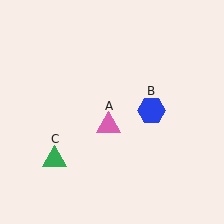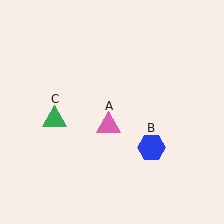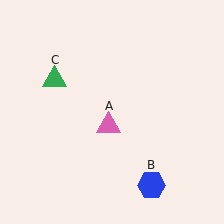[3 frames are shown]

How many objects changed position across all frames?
2 objects changed position: blue hexagon (object B), green triangle (object C).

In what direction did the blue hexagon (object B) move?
The blue hexagon (object B) moved down.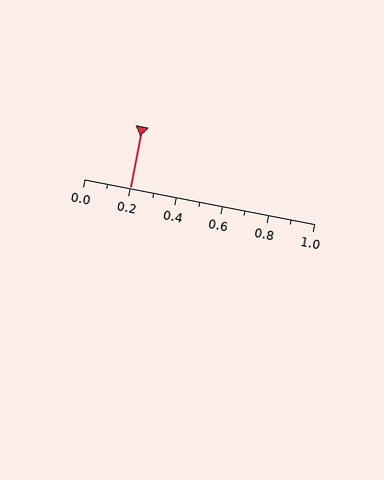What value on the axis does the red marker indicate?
The marker indicates approximately 0.2.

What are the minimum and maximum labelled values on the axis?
The axis runs from 0.0 to 1.0.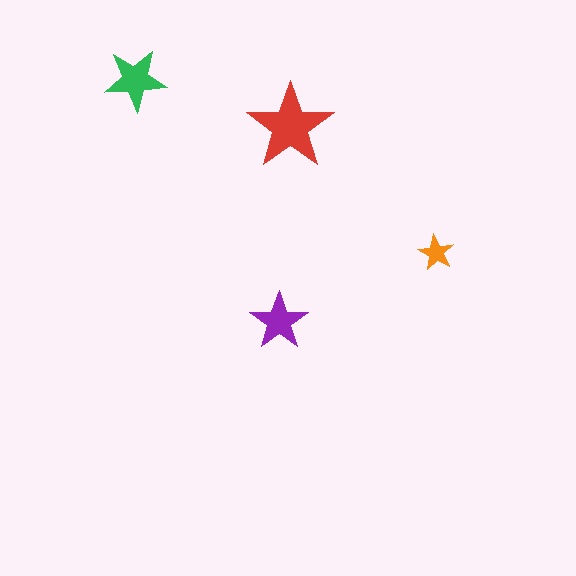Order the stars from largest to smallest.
the red one, the green one, the purple one, the orange one.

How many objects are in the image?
There are 4 objects in the image.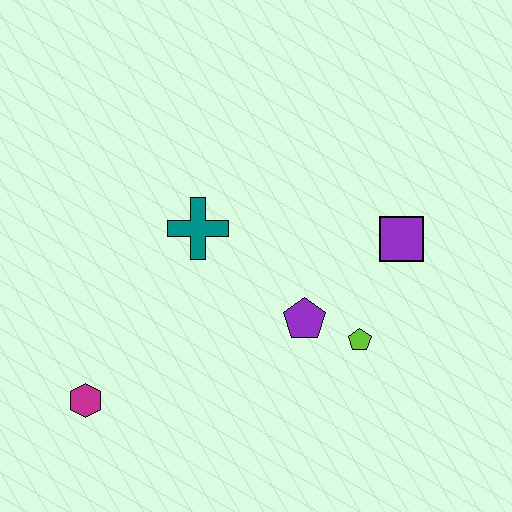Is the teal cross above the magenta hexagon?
Yes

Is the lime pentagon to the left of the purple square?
Yes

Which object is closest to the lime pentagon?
The purple pentagon is closest to the lime pentagon.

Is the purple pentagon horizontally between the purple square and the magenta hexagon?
Yes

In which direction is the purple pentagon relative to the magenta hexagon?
The purple pentagon is to the right of the magenta hexagon.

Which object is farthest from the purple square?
The magenta hexagon is farthest from the purple square.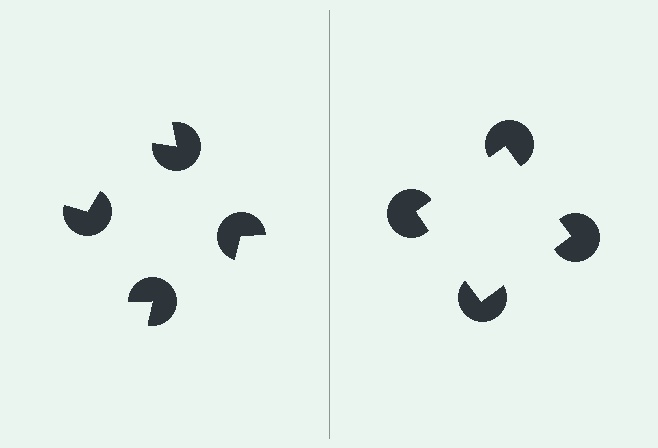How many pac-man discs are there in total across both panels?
8 — 4 on each side.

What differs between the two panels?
The pac-man discs are positioned identically on both sides; only the wedge orientations differ. On the right they align to a square; on the left they are misaligned.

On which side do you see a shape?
An illusory square appears on the right side. On the left side the wedge cuts are rotated, so no coherent shape forms.